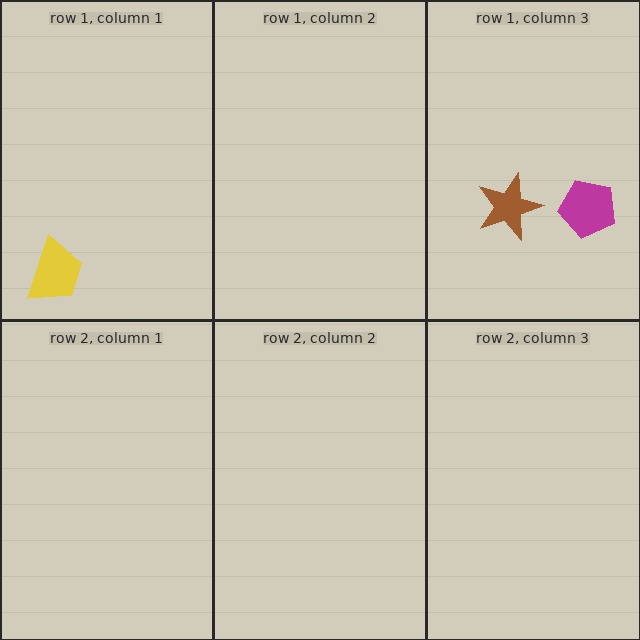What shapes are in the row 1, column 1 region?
The yellow trapezoid.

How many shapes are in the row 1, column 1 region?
1.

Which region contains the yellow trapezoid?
The row 1, column 1 region.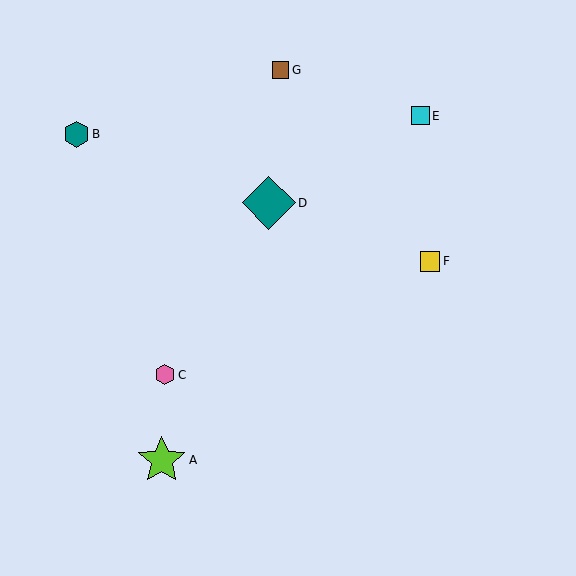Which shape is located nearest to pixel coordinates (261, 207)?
The teal diamond (labeled D) at (269, 203) is nearest to that location.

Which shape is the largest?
The teal diamond (labeled D) is the largest.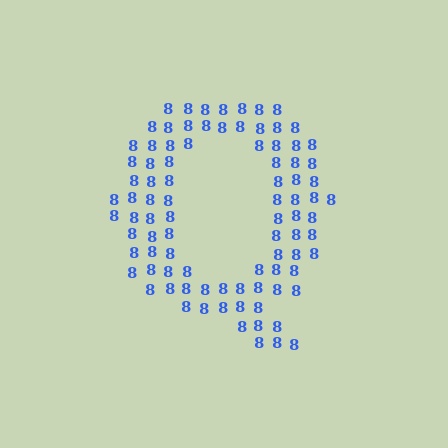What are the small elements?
The small elements are digit 8's.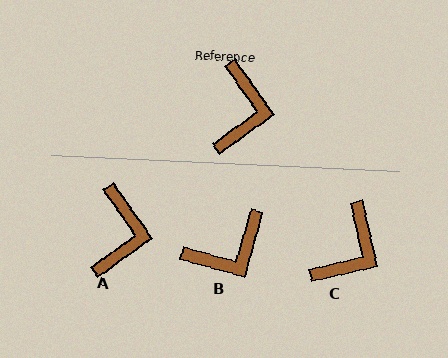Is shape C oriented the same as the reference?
No, it is off by about 23 degrees.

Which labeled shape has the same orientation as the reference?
A.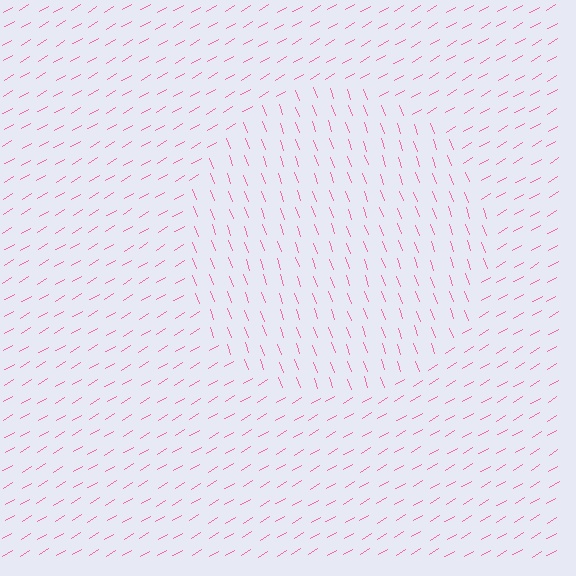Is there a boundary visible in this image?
Yes, there is a texture boundary formed by a change in line orientation.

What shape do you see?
I see a circle.